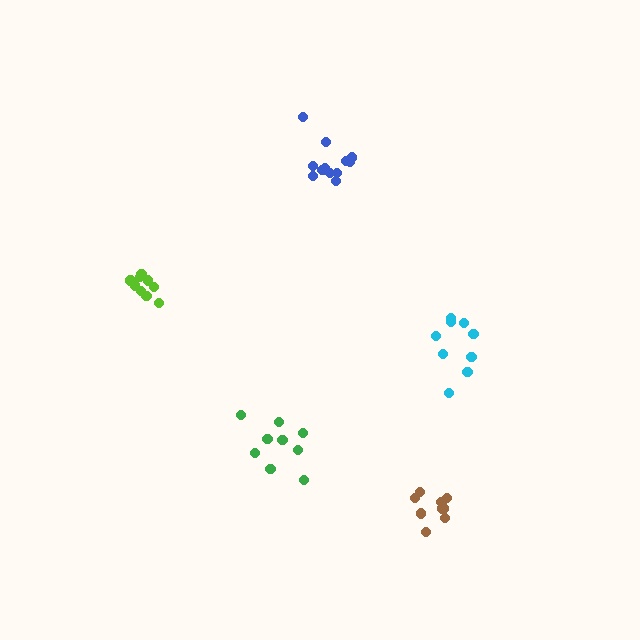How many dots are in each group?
Group 1: 12 dots, Group 2: 9 dots, Group 3: 9 dots, Group 4: 9 dots, Group 5: 9 dots (48 total).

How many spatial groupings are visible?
There are 5 spatial groupings.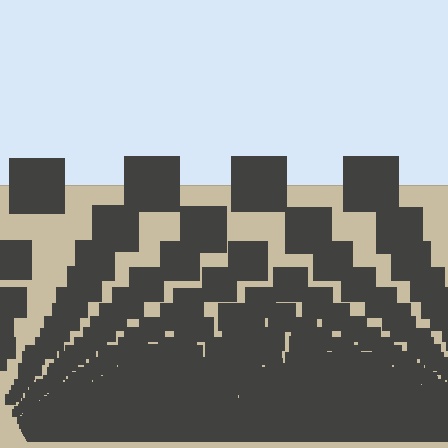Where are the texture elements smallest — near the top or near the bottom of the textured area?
Near the bottom.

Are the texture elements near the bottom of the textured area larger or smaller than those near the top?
Smaller. The gradient is inverted — elements near the bottom are smaller and denser.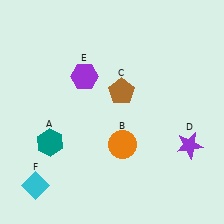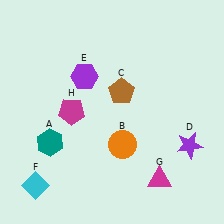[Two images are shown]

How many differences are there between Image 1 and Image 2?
There are 2 differences between the two images.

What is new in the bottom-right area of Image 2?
A magenta triangle (G) was added in the bottom-right area of Image 2.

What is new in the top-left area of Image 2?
A magenta pentagon (H) was added in the top-left area of Image 2.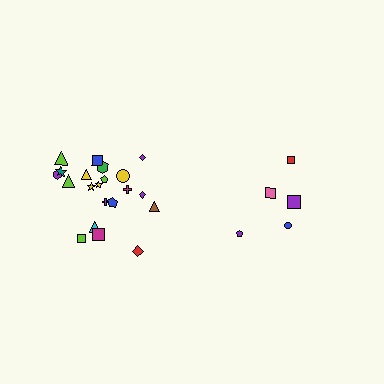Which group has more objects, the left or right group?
The left group.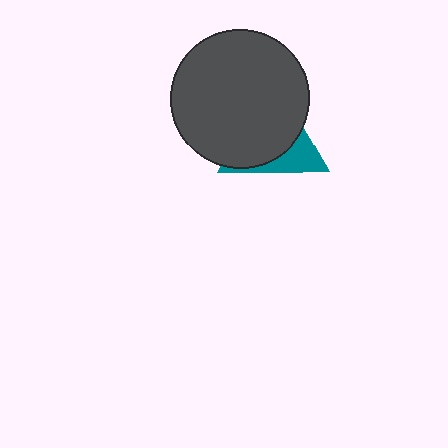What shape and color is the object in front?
The object in front is a dark gray circle.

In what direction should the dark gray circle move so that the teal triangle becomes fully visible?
The dark gray circle should move toward the upper-left. That is the shortest direction to clear the overlap and leave the teal triangle fully visible.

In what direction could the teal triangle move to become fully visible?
The teal triangle could move toward the lower-right. That would shift it out from behind the dark gray circle entirely.